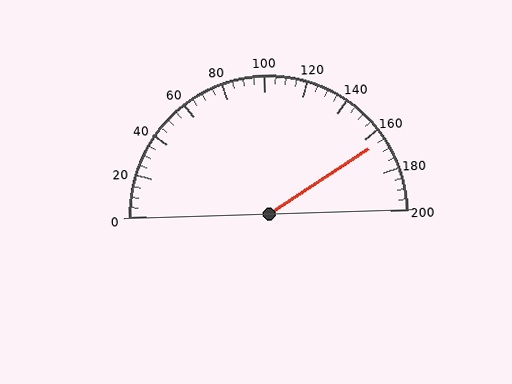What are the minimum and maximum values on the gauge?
The gauge ranges from 0 to 200.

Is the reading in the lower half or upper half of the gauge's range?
The reading is in the upper half of the range (0 to 200).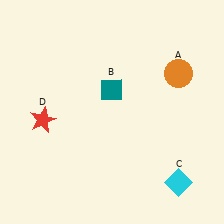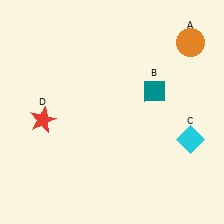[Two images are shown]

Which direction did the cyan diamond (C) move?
The cyan diamond (C) moved up.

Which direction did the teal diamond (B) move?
The teal diamond (B) moved right.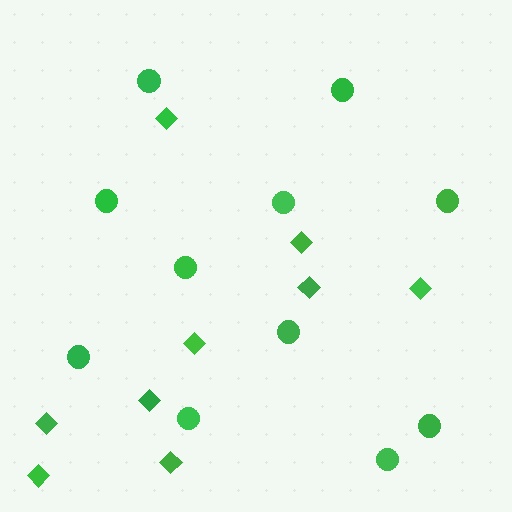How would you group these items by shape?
There are 2 groups: one group of diamonds (9) and one group of circles (11).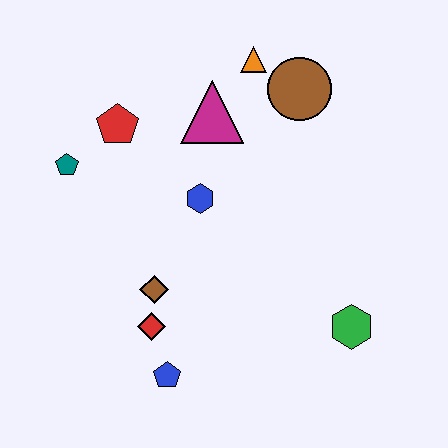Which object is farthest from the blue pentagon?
The orange triangle is farthest from the blue pentagon.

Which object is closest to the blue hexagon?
The magenta triangle is closest to the blue hexagon.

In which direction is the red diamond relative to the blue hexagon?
The red diamond is below the blue hexagon.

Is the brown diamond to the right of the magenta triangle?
No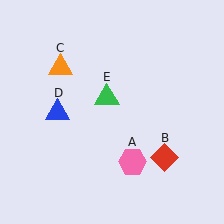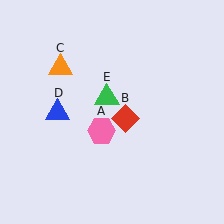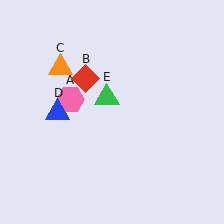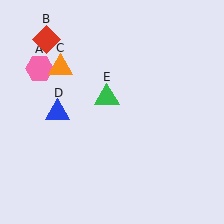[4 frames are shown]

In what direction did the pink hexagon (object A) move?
The pink hexagon (object A) moved up and to the left.